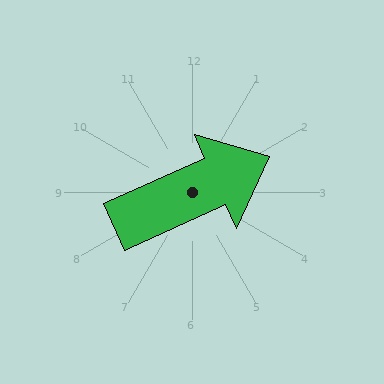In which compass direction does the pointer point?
Northeast.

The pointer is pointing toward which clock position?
Roughly 2 o'clock.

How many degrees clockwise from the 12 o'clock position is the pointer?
Approximately 66 degrees.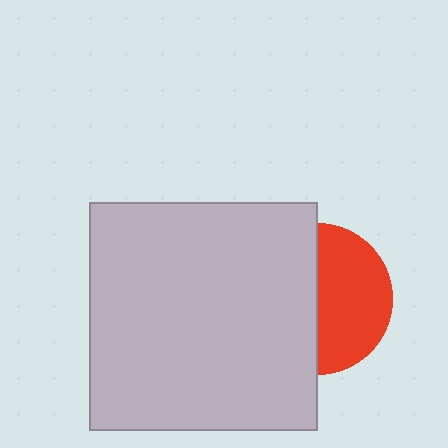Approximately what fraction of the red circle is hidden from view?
Roughly 50% of the red circle is hidden behind the light gray square.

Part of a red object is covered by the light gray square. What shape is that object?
It is a circle.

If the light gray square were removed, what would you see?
You would see the complete red circle.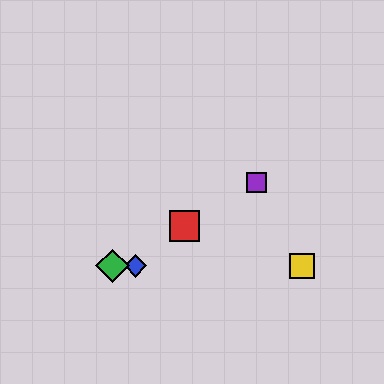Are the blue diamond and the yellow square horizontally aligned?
Yes, both are at y≈266.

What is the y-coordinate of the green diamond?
The green diamond is at y≈266.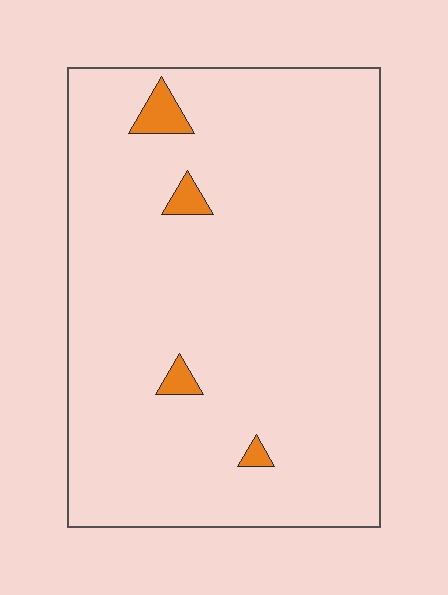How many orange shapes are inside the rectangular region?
4.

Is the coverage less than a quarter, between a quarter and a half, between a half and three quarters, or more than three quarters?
Less than a quarter.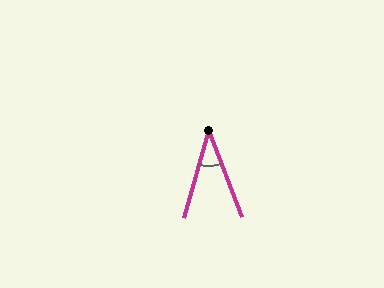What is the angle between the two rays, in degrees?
Approximately 37 degrees.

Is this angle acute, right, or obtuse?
It is acute.